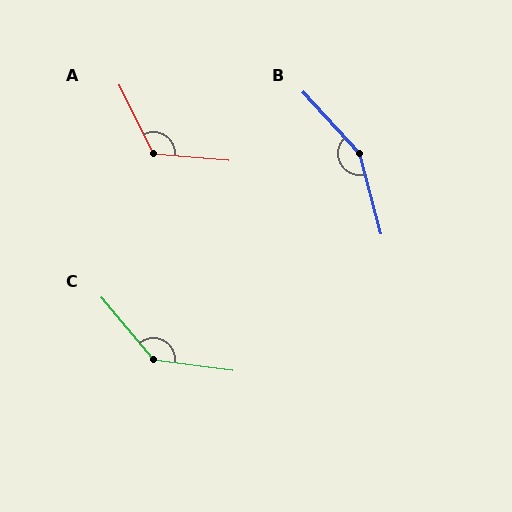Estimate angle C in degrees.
Approximately 138 degrees.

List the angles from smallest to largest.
A (121°), C (138°), B (152°).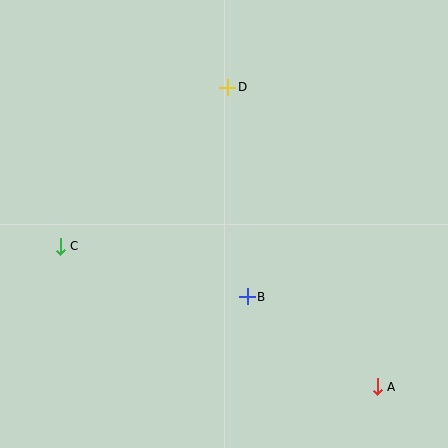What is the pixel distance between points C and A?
The distance between C and A is 347 pixels.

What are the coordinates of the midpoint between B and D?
The midpoint between B and D is at (237, 192).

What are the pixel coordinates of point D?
Point D is at (228, 87).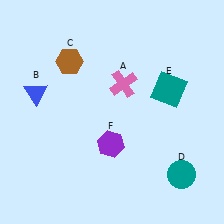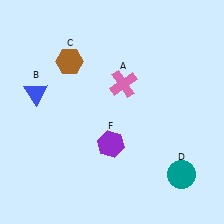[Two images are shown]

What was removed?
The teal square (E) was removed in Image 2.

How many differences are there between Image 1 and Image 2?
There is 1 difference between the two images.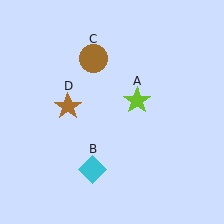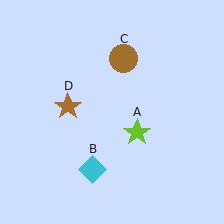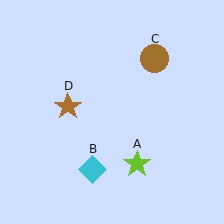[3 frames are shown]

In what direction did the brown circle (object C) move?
The brown circle (object C) moved right.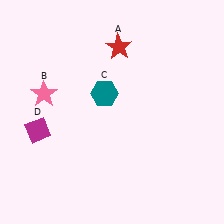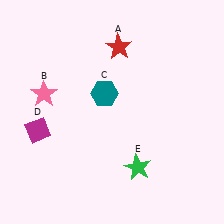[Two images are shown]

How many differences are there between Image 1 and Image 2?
There is 1 difference between the two images.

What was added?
A green star (E) was added in Image 2.